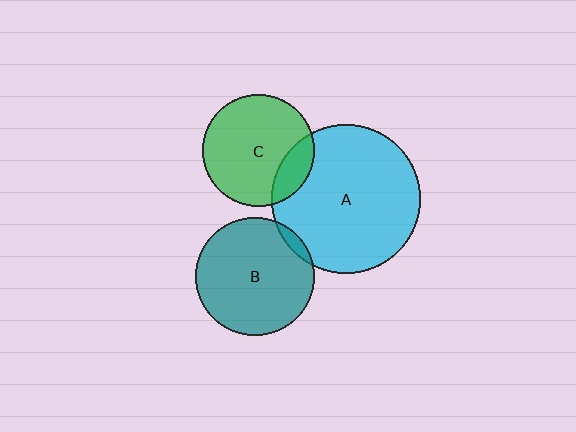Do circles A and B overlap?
Yes.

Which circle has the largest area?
Circle A (cyan).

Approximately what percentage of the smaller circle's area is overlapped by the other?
Approximately 5%.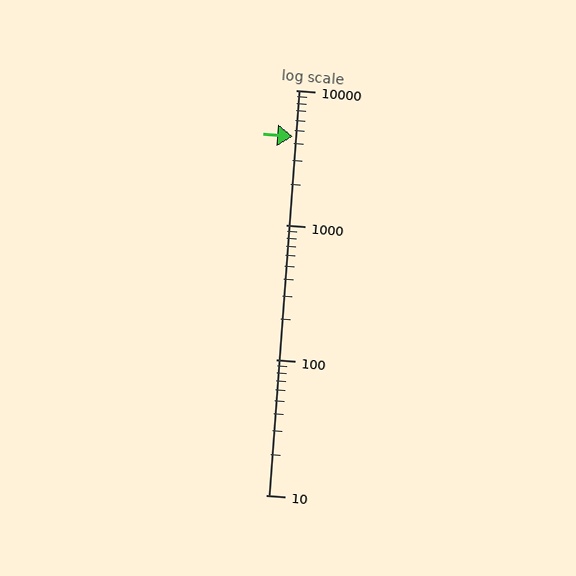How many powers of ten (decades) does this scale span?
The scale spans 3 decades, from 10 to 10000.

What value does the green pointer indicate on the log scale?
The pointer indicates approximately 4500.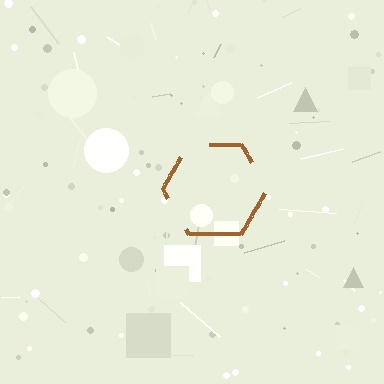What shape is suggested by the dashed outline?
The dashed outline suggests a hexagon.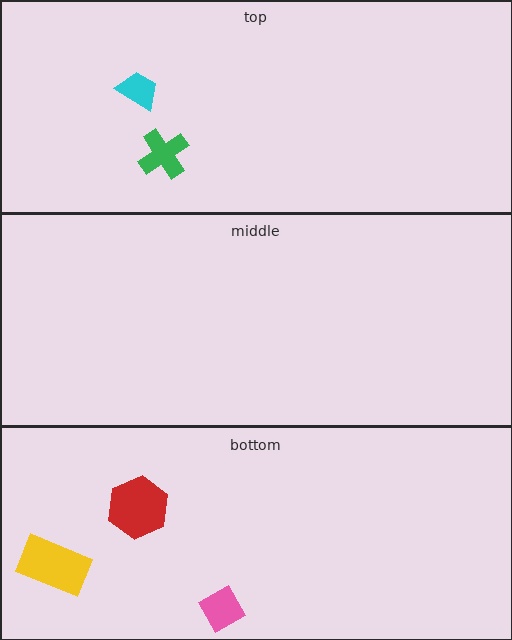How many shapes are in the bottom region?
3.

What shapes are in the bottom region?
The pink diamond, the red hexagon, the yellow rectangle.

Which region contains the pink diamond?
The bottom region.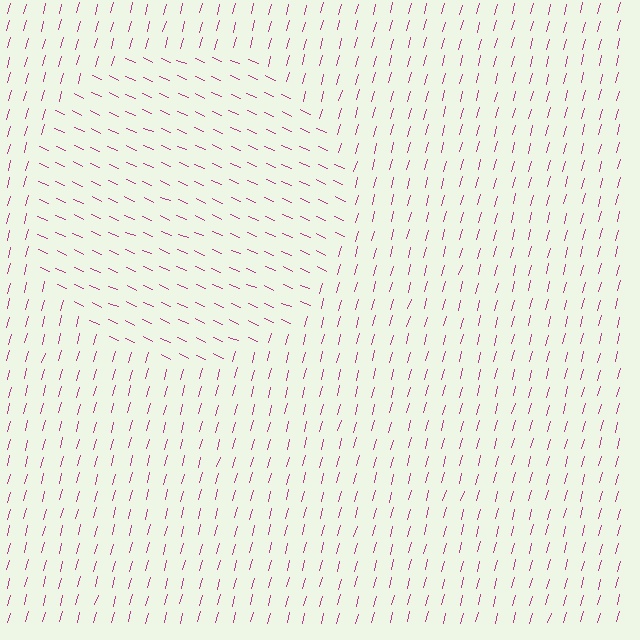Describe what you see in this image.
The image is filled with small magenta line segments. A circle region in the image has lines oriented differently from the surrounding lines, creating a visible texture boundary.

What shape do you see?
I see a circle.